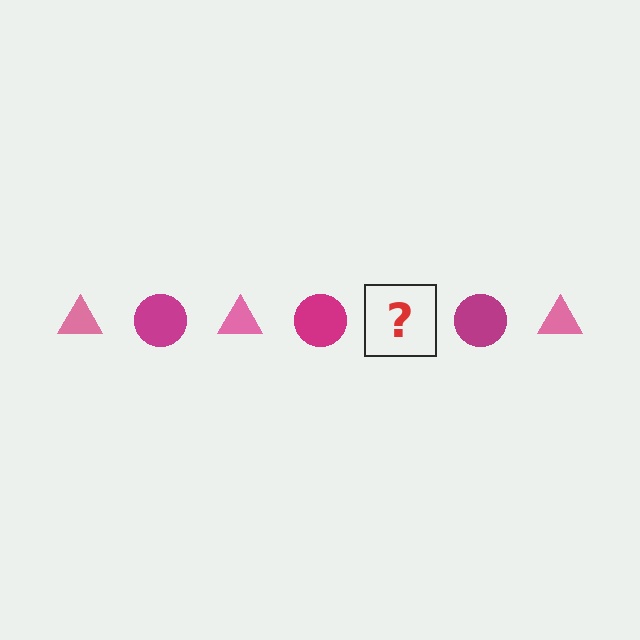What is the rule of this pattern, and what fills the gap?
The rule is that the pattern alternates between pink triangle and magenta circle. The gap should be filled with a pink triangle.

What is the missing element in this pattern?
The missing element is a pink triangle.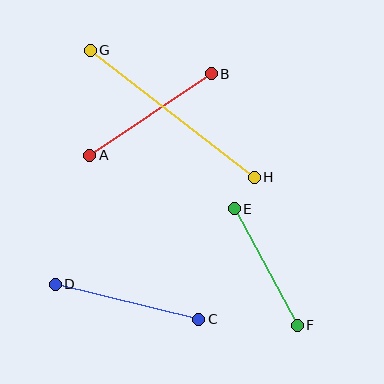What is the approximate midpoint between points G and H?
The midpoint is at approximately (172, 114) pixels.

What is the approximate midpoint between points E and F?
The midpoint is at approximately (266, 267) pixels.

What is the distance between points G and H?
The distance is approximately 207 pixels.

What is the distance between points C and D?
The distance is approximately 148 pixels.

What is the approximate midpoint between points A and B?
The midpoint is at approximately (150, 114) pixels.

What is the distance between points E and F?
The distance is approximately 132 pixels.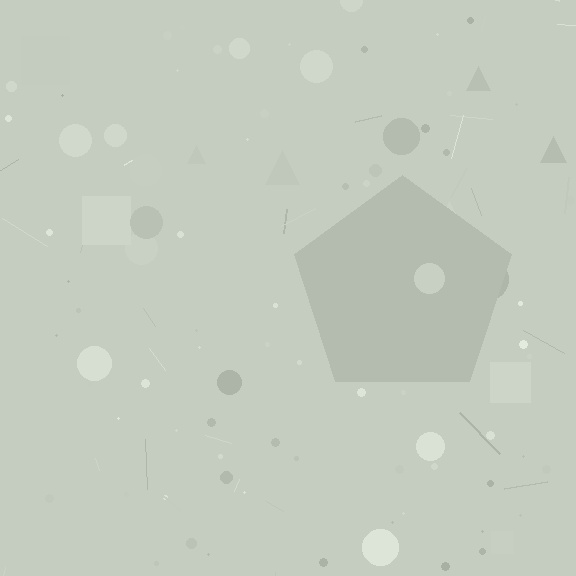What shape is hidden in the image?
A pentagon is hidden in the image.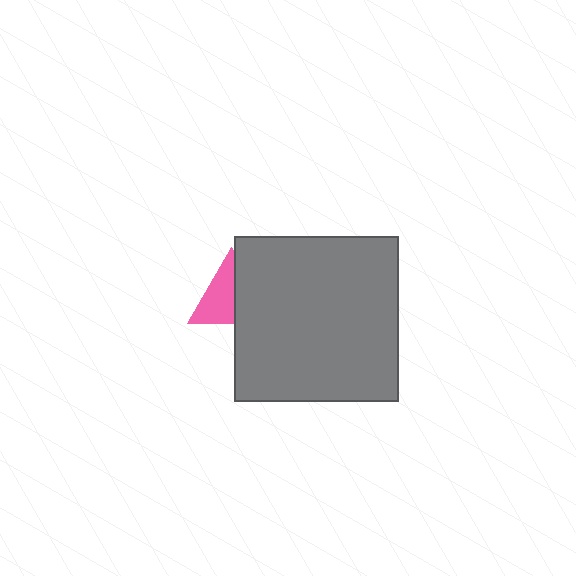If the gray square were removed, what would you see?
You would see the complete pink triangle.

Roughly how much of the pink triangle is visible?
About half of it is visible (roughly 54%).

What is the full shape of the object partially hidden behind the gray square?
The partially hidden object is a pink triangle.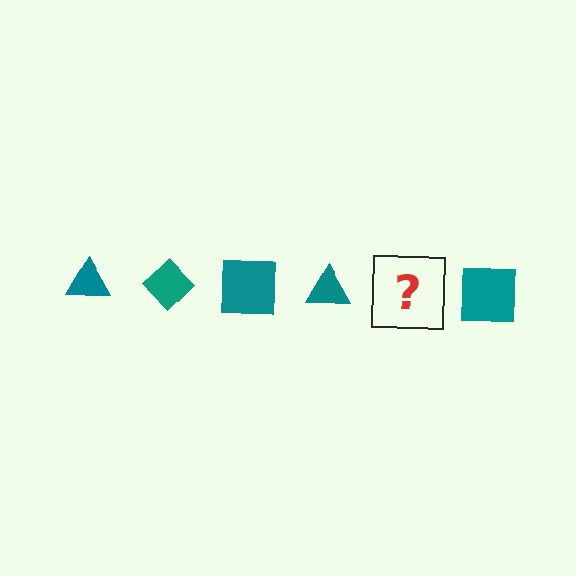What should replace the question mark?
The question mark should be replaced with a teal diamond.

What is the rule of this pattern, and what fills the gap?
The rule is that the pattern cycles through triangle, diamond, square shapes in teal. The gap should be filled with a teal diamond.